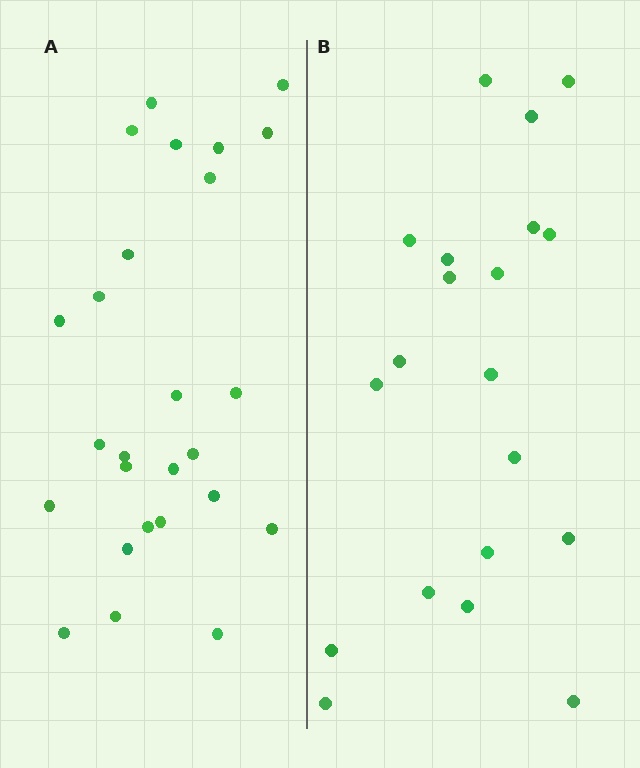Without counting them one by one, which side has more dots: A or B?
Region A (the left region) has more dots.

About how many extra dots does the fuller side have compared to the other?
Region A has about 6 more dots than region B.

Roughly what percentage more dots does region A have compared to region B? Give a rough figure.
About 30% more.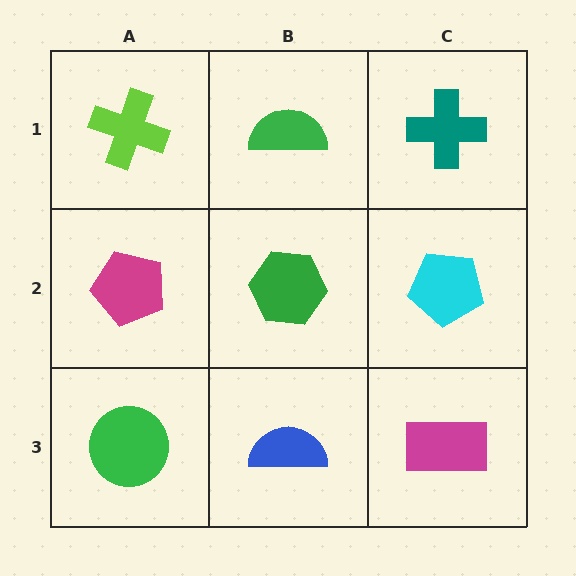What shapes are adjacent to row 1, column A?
A magenta pentagon (row 2, column A), a green semicircle (row 1, column B).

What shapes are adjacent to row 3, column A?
A magenta pentagon (row 2, column A), a blue semicircle (row 3, column B).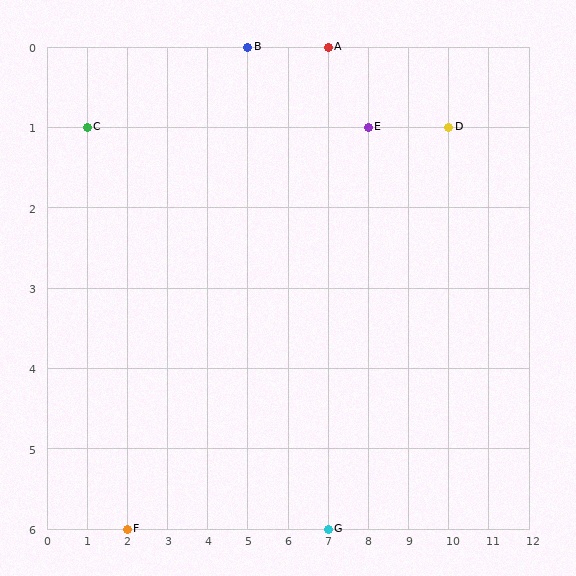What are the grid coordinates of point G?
Point G is at grid coordinates (7, 6).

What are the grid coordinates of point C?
Point C is at grid coordinates (1, 1).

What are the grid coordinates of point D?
Point D is at grid coordinates (10, 1).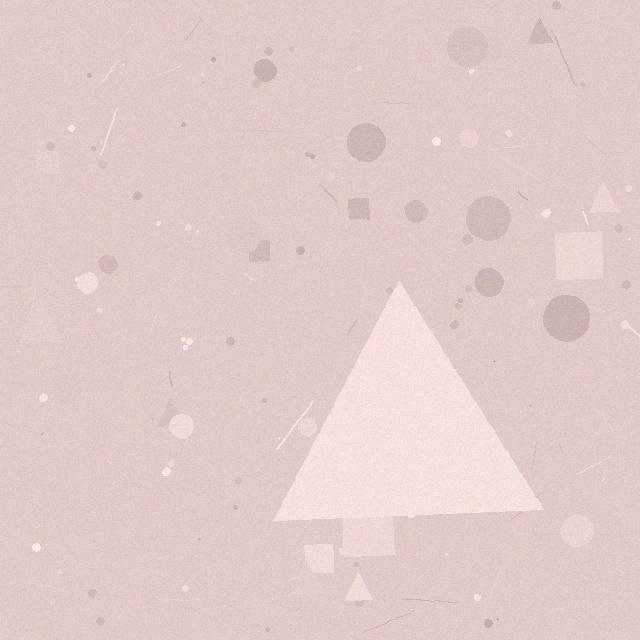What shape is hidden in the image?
A triangle is hidden in the image.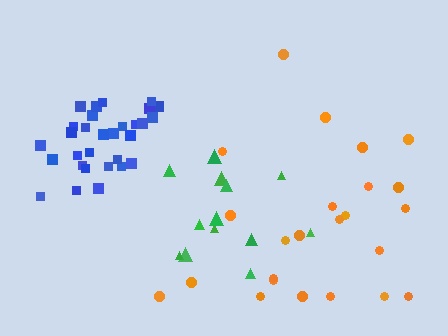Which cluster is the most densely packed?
Blue.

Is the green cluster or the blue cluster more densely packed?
Blue.